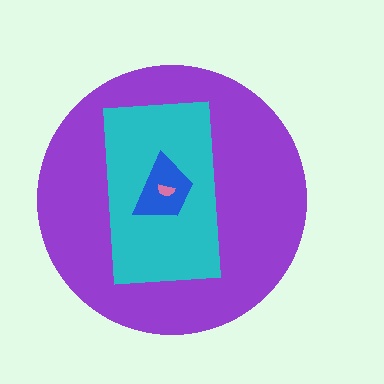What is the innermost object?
The pink semicircle.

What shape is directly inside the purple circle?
The cyan rectangle.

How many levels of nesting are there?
4.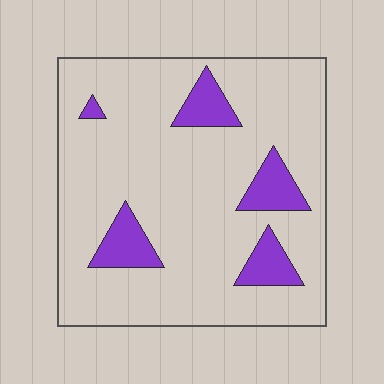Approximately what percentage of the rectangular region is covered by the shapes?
Approximately 15%.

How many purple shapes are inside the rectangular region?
5.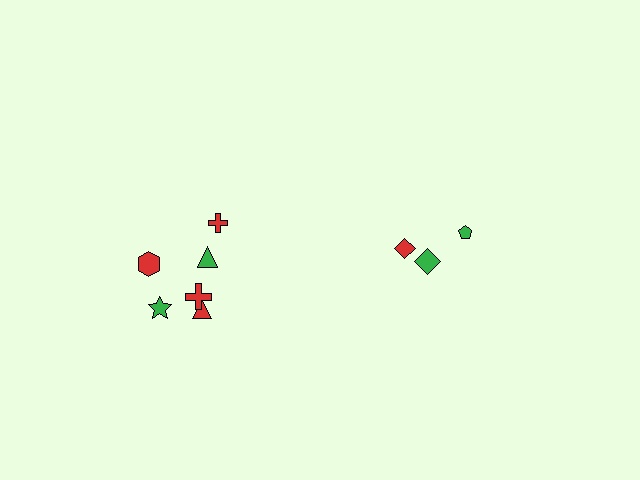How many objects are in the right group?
There are 3 objects.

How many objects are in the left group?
There are 6 objects.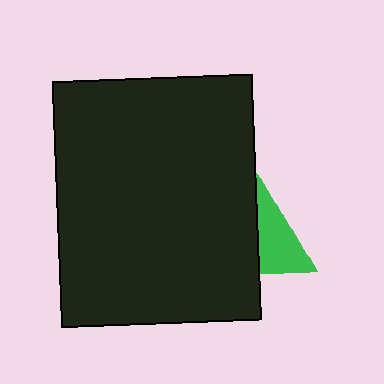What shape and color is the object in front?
The object in front is a black rectangle.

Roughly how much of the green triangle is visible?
A small part of it is visible (roughly 45%).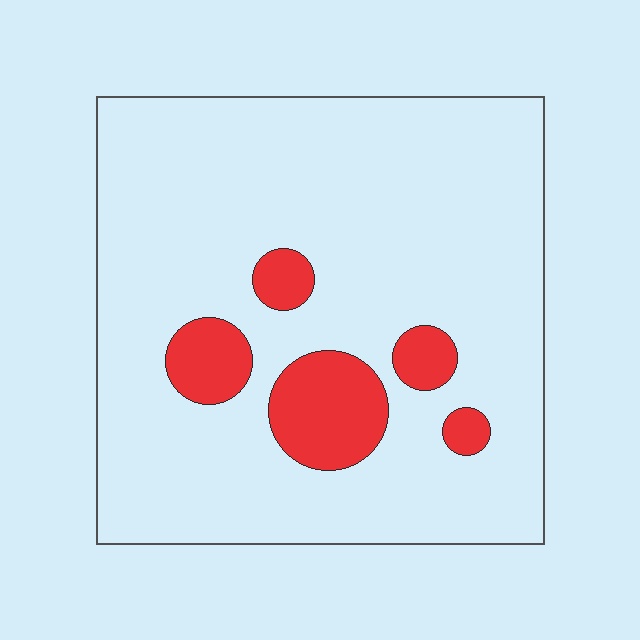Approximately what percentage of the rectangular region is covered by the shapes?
Approximately 15%.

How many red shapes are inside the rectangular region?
5.